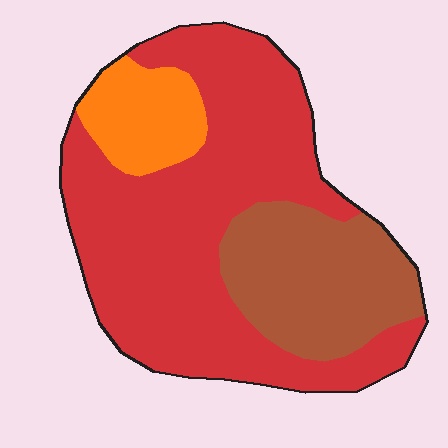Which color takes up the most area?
Red, at roughly 65%.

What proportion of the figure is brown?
Brown takes up less than a quarter of the figure.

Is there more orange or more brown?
Brown.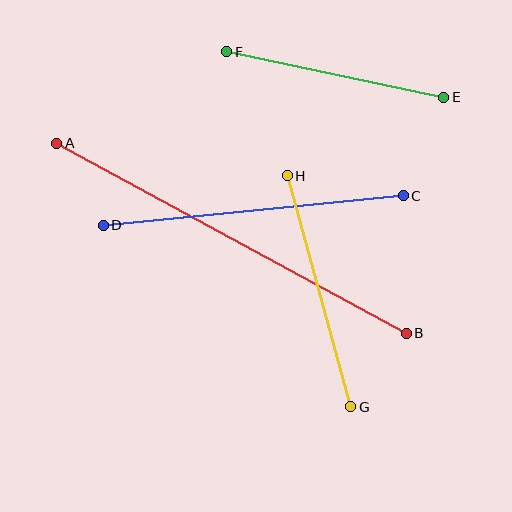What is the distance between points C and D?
The distance is approximately 301 pixels.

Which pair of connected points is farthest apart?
Points A and B are farthest apart.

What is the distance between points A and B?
The distance is approximately 398 pixels.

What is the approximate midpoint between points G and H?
The midpoint is at approximately (319, 291) pixels.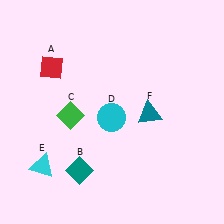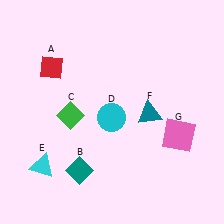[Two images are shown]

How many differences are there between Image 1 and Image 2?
There is 1 difference between the two images.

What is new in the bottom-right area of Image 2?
A pink square (G) was added in the bottom-right area of Image 2.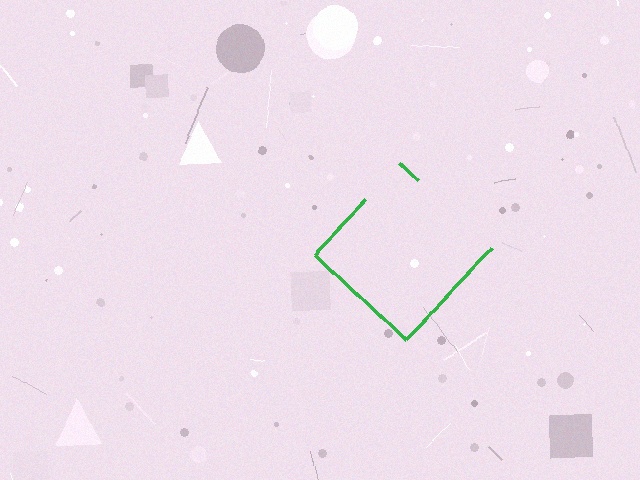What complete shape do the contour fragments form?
The contour fragments form a diamond.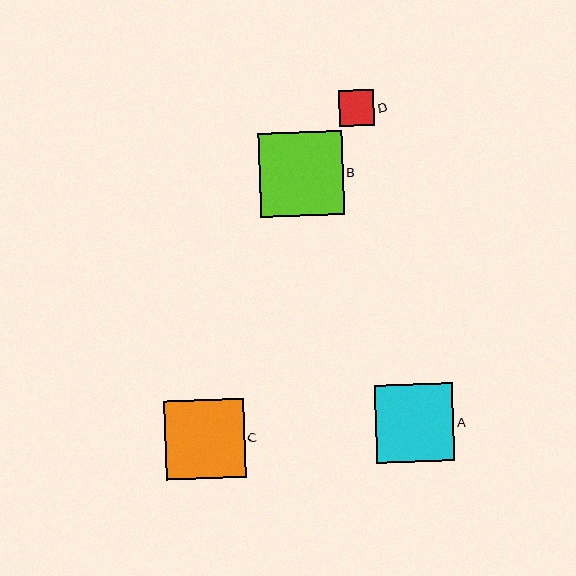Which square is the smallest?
Square D is the smallest with a size of approximately 36 pixels.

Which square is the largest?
Square B is the largest with a size of approximately 84 pixels.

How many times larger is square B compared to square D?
Square B is approximately 2.4 times the size of square D.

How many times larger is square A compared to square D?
Square A is approximately 2.2 times the size of square D.